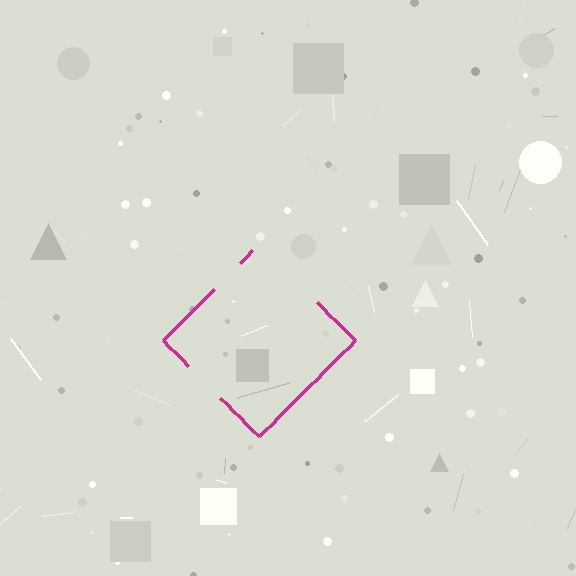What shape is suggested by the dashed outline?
The dashed outline suggests a diamond.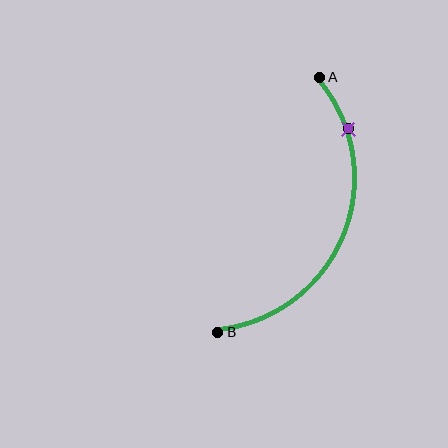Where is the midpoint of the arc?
The arc midpoint is the point on the curve farthest from the straight line joining A and B. It sits to the right of that line.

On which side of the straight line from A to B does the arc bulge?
The arc bulges to the right of the straight line connecting A and B.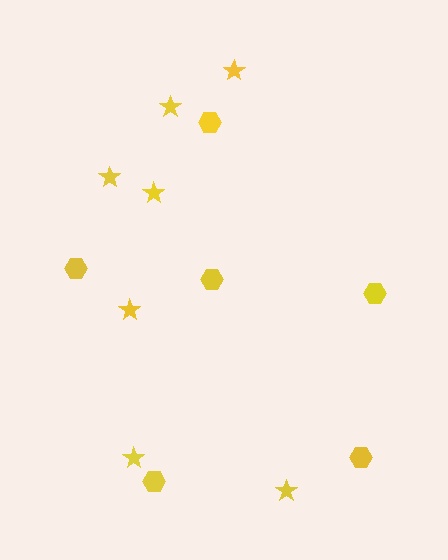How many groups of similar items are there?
There are 2 groups: one group of hexagons (6) and one group of stars (7).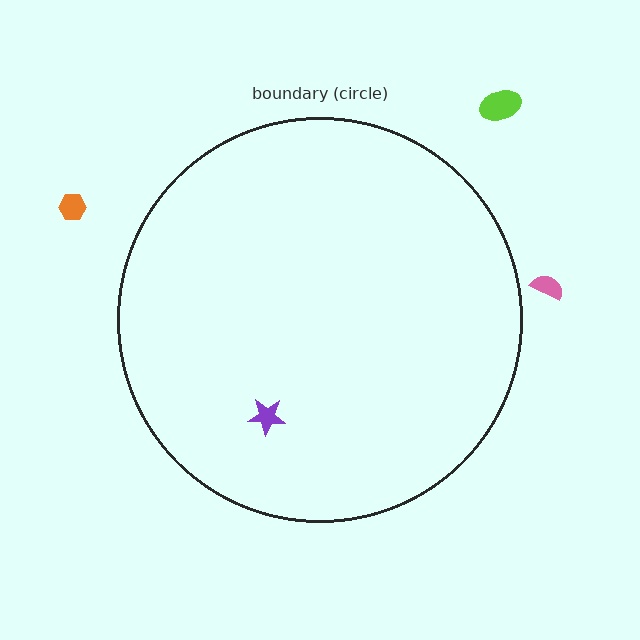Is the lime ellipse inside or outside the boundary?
Outside.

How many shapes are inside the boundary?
1 inside, 3 outside.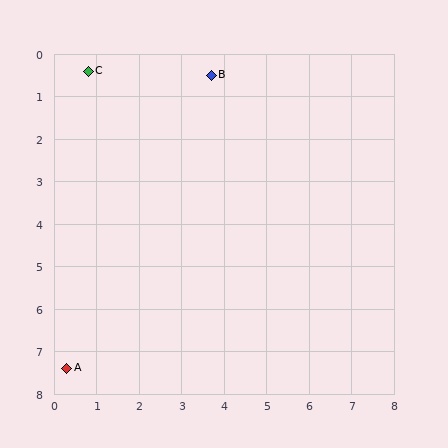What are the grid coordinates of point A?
Point A is at approximately (0.3, 7.4).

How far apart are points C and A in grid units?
Points C and A are about 7.0 grid units apart.